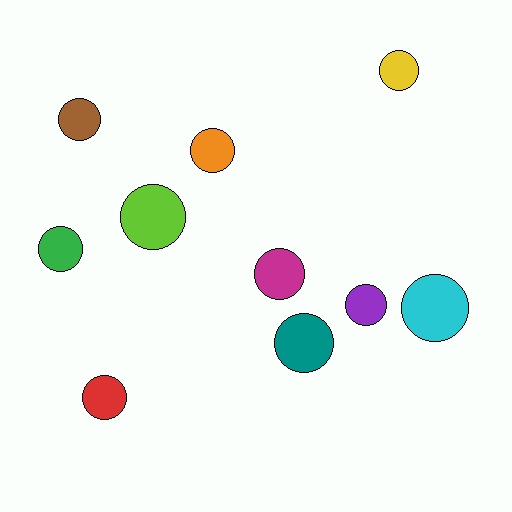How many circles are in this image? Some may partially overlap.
There are 10 circles.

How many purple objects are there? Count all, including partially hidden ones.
There is 1 purple object.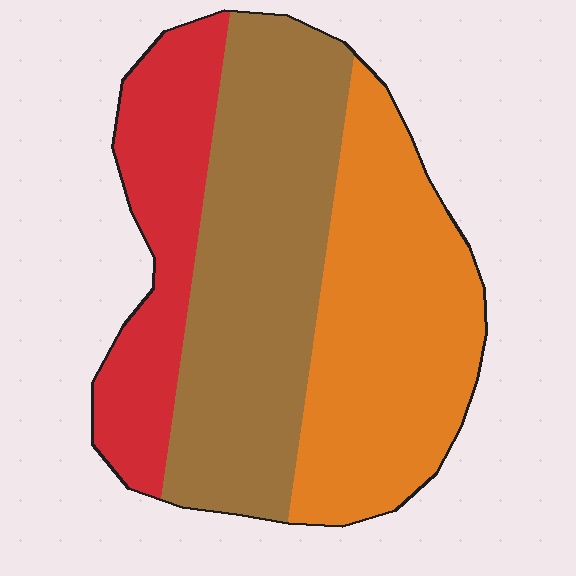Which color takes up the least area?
Red, at roughly 20%.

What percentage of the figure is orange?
Orange takes up between a quarter and a half of the figure.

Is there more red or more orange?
Orange.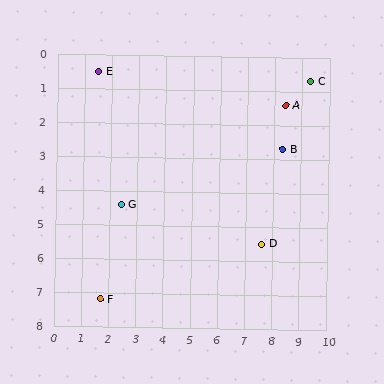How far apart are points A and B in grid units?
Points A and B are about 1.3 grid units apart.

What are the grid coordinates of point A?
Point A is at approximately (8.4, 1.4).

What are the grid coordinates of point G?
Point G is at approximately (2.4, 4.4).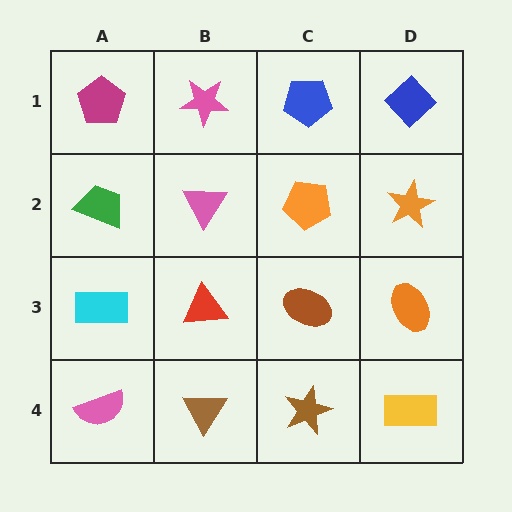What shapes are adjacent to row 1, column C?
An orange pentagon (row 2, column C), a pink star (row 1, column B), a blue diamond (row 1, column D).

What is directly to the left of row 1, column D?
A blue pentagon.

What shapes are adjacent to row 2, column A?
A magenta pentagon (row 1, column A), a cyan rectangle (row 3, column A), a pink triangle (row 2, column B).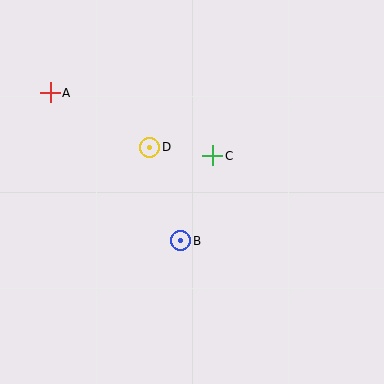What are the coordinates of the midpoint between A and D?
The midpoint between A and D is at (100, 120).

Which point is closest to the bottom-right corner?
Point B is closest to the bottom-right corner.